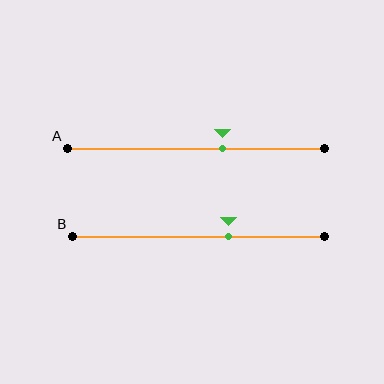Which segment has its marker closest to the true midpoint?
Segment A has its marker closest to the true midpoint.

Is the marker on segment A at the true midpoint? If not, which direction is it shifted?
No, the marker on segment A is shifted to the right by about 11% of the segment length.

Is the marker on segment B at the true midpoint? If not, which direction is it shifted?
No, the marker on segment B is shifted to the right by about 12% of the segment length.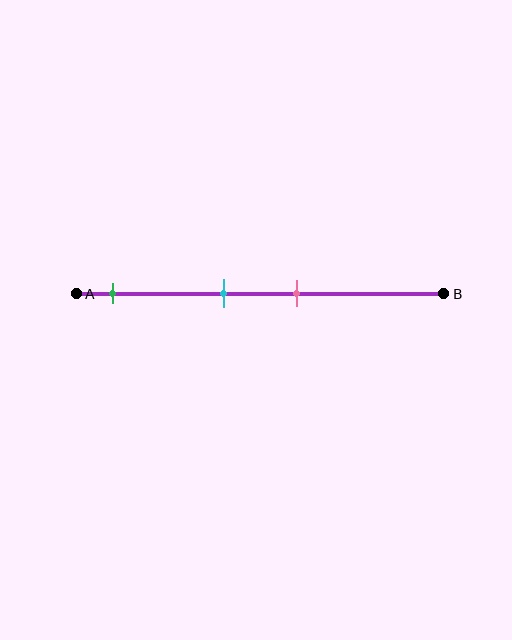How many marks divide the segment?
There are 3 marks dividing the segment.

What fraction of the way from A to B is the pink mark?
The pink mark is approximately 60% (0.6) of the way from A to B.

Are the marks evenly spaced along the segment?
No, the marks are not evenly spaced.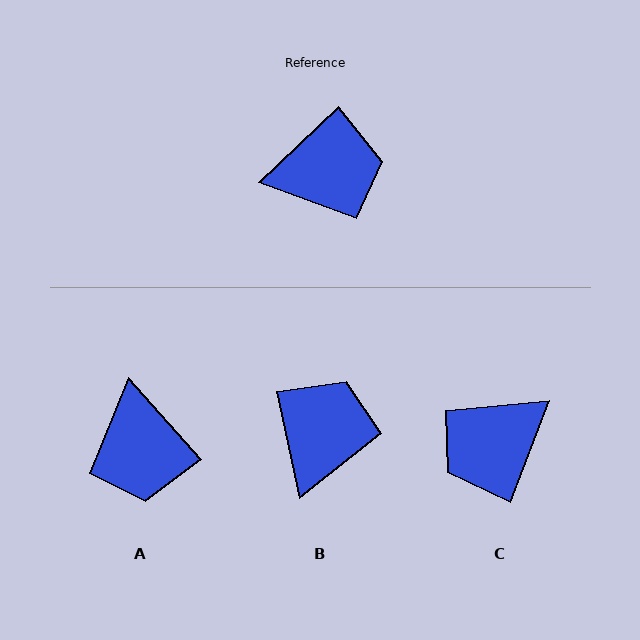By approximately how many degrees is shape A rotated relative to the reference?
Approximately 92 degrees clockwise.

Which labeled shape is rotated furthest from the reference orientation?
C, about 155 degrees away.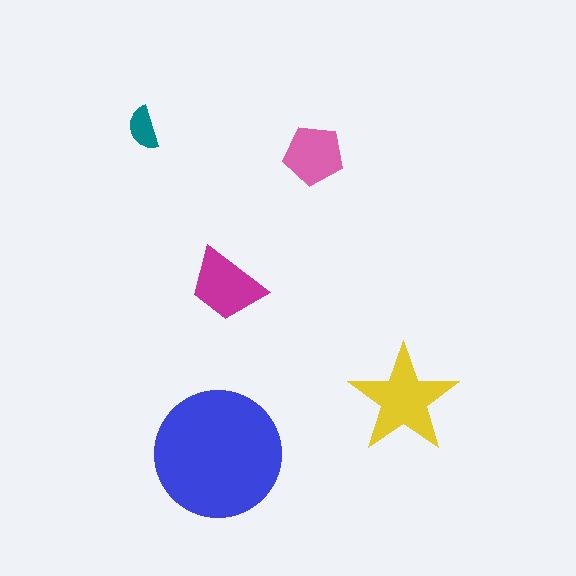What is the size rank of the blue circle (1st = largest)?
1st.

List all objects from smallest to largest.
The teal semicircle, the pink pentagon, the magenta trapezoid, the yellow star, the blue circle.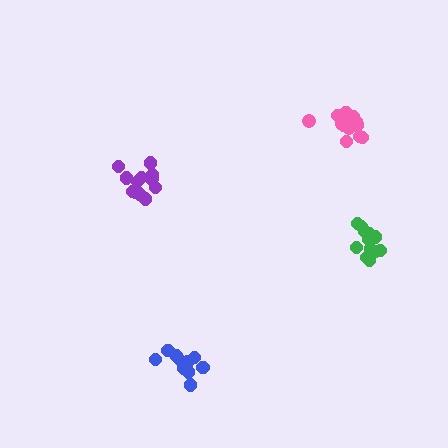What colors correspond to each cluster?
The clusters are colored: purple, green, pink, blue.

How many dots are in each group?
Group 1: 14 dots, Group 2: 12 dots, Group 3: 15 dots, Group 4: 13 dots (54 total).